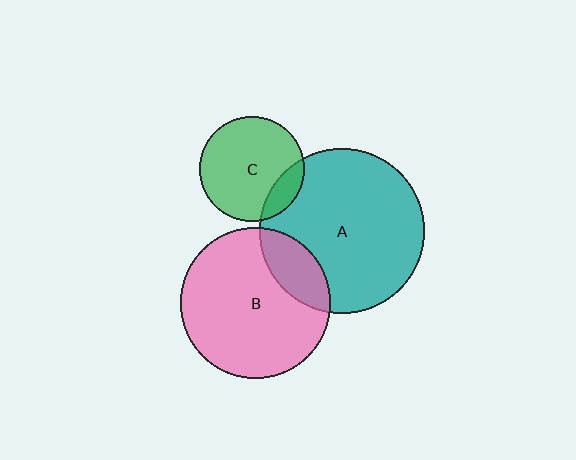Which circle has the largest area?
Circle A (teal).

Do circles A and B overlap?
Yes.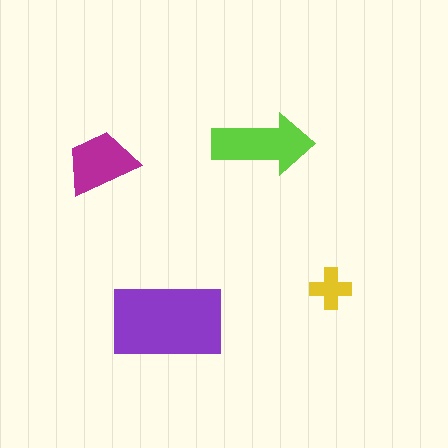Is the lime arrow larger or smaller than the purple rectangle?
Smaller.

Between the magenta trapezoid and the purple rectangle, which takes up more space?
The purple rectangle.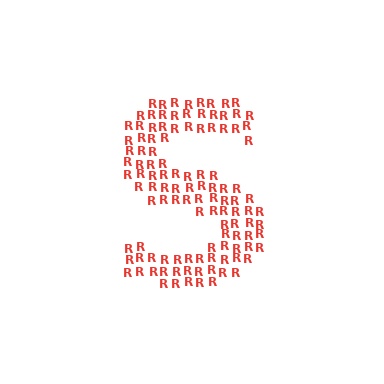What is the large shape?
The large shape is the letter S.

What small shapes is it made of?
It is made of small letter R's.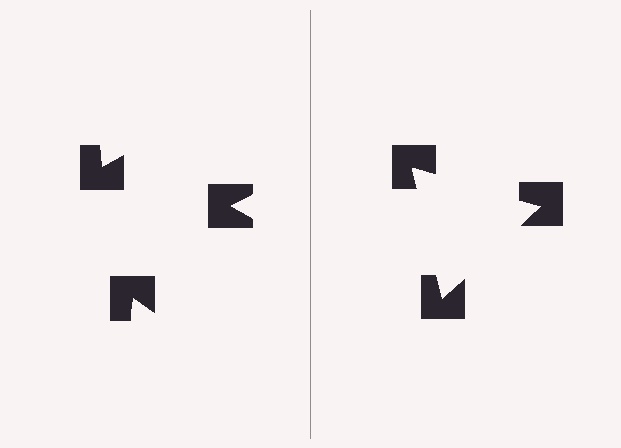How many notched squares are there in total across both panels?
6 — 3 on each side.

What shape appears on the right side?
An illusory triangle.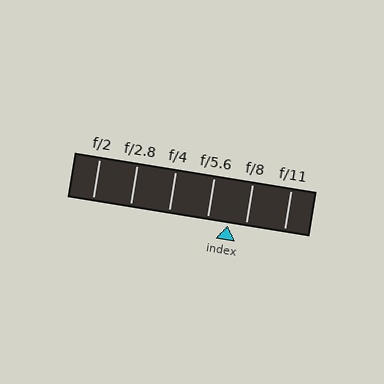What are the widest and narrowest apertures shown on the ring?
The widest aperture shown is f/2 and the narrowest is f/11.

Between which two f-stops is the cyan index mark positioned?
The index mark is between f/5.6 and f/8.